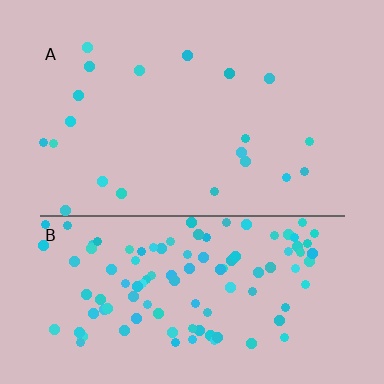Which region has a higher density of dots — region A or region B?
B (the bottom).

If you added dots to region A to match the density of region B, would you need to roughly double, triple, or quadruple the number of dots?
Approximately quadruple.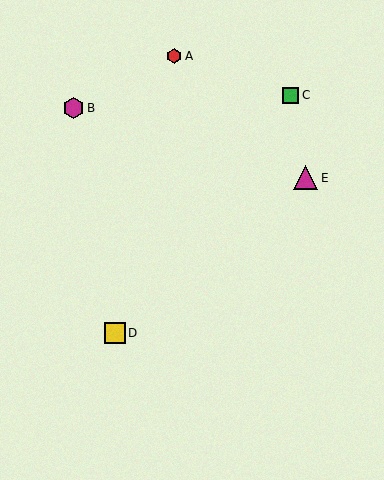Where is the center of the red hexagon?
The center of the red hexagon is at (174, 56).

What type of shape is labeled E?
Shape E is a magenta triangle.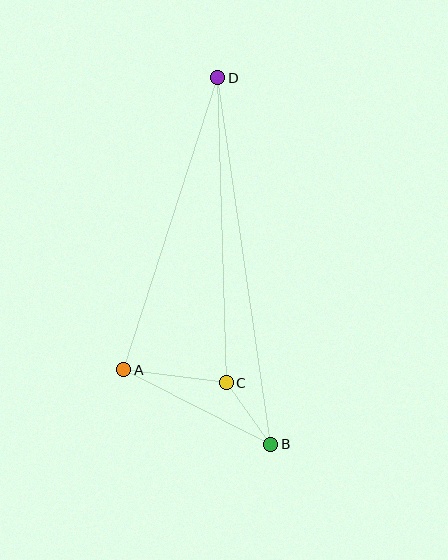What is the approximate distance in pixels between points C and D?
The distance between C and D is approximately 305 pixels.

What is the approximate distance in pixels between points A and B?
The distance between A and B is approximately 165 pixels.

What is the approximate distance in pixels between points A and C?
The distance between A and C is approximately 103 pixels.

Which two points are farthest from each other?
Points B and D are farthest from each other.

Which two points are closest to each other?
Points B and C are closest to each other.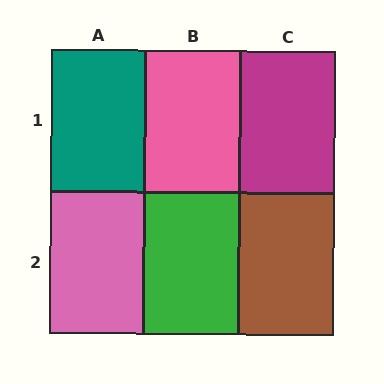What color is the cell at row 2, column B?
Green.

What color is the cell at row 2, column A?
Pink.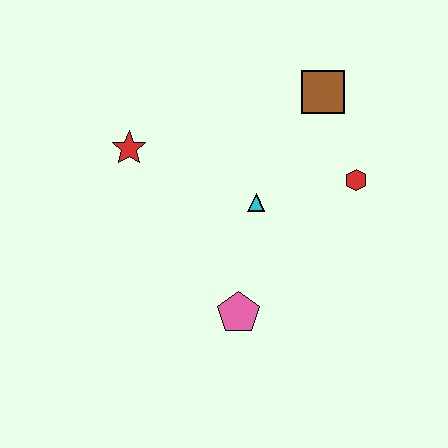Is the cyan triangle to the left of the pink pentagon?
No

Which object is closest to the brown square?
The red hexagon is closest to the brown square.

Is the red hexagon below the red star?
Yes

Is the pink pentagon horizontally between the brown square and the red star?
Yes